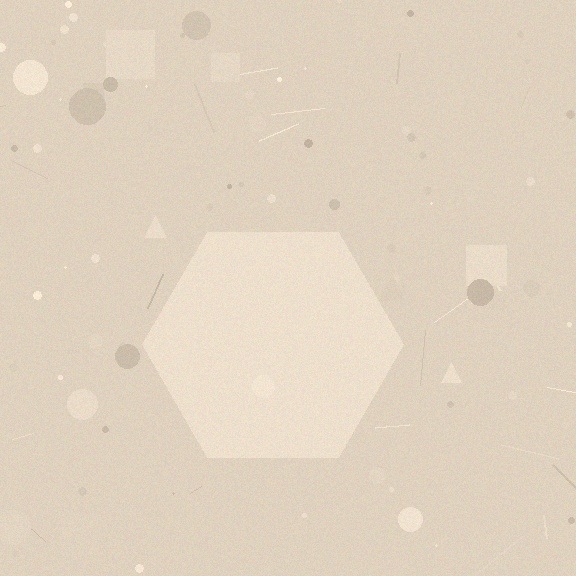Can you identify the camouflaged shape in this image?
The camouflaged shape is a hexagon.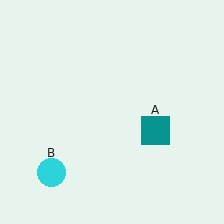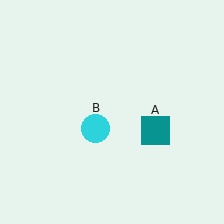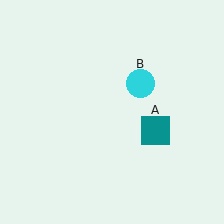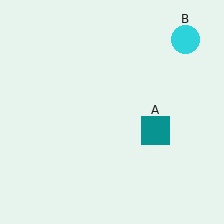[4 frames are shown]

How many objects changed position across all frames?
1 object changed position: cyan circle (object B).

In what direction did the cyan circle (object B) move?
The cyan circle (object B) moved up and to the right.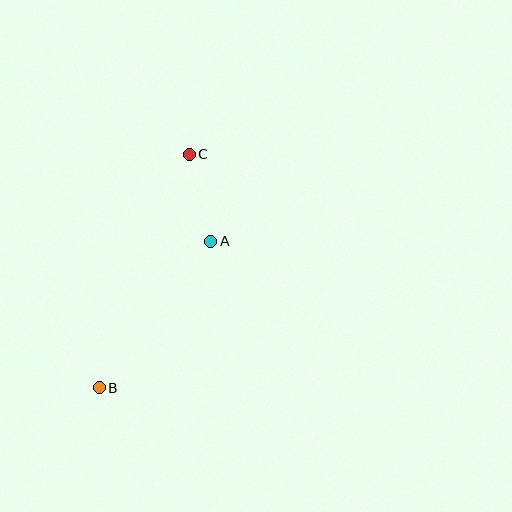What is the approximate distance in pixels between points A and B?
The distance between A and B is approximately 184 pixels.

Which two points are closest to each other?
Points A and C are closest to each other.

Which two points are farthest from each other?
Points B and C are farthest from each other.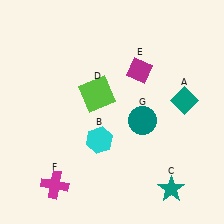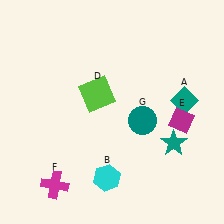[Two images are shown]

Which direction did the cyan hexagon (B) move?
The cyan hexagon (B) moved down.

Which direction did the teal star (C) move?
The teal star (C) moved up.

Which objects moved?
The objects that moved are: the cyan hexagon (B), the teal star (C), the magenta diamond (E).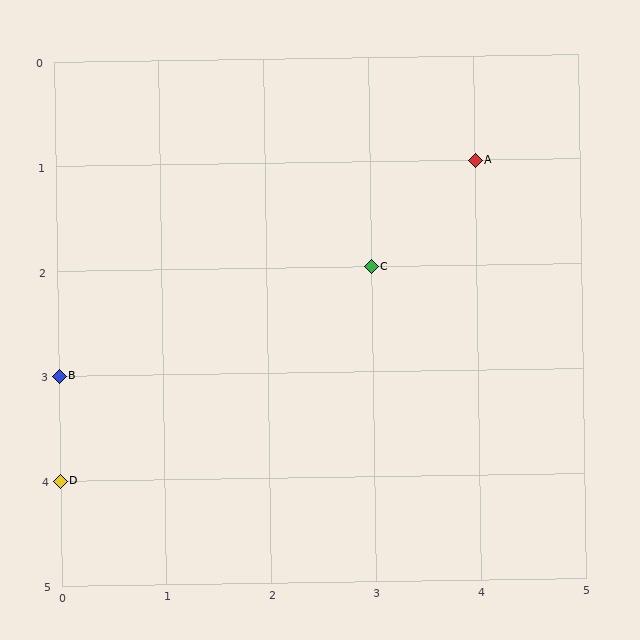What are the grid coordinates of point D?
Point D is at grid coordinates (0, 4).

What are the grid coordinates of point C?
Point C is at grid coordinates (3, 2).